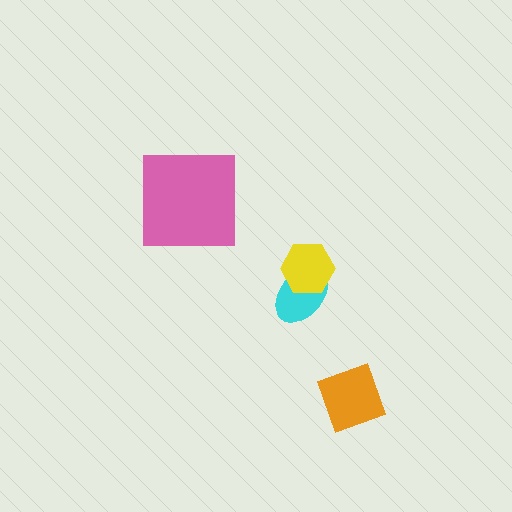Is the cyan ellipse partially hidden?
Yes, it is partially covered by another shape.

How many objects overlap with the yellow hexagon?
1 object overlaps with the yellow hexagon.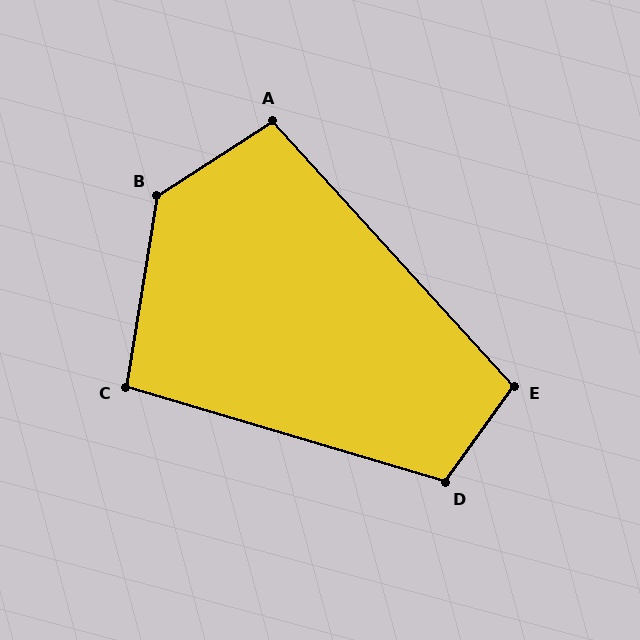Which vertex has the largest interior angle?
B, at approximately 132 degrees.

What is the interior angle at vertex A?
Approximately 99 degrees (obtuse).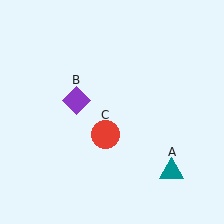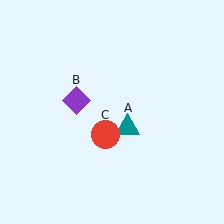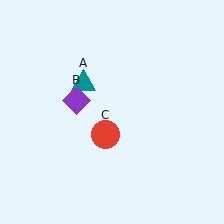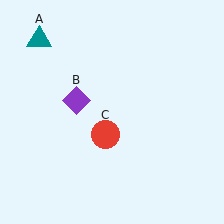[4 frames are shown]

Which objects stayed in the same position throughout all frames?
Purple diamond (object B) and red circle (object C) remained stationary.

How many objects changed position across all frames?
1 object changed position: teal triangle (object A).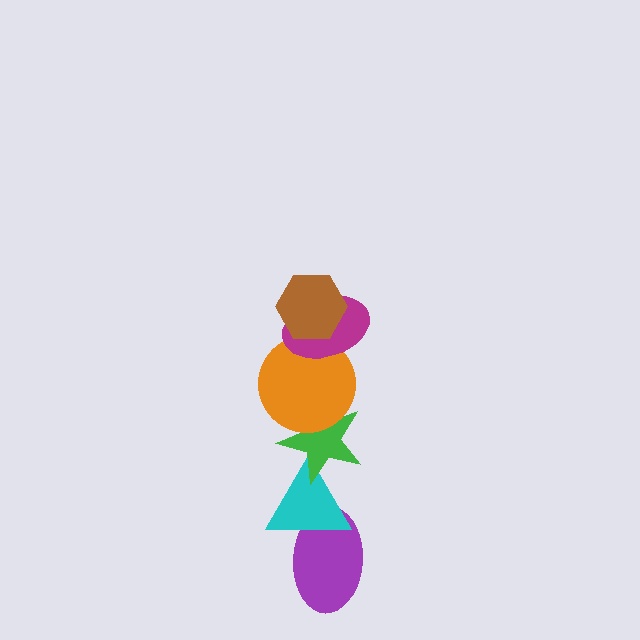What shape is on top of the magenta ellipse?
The brown hexagon is on top of the magenta ellipse.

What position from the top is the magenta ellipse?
The magenta ellipse is 2nd from the top.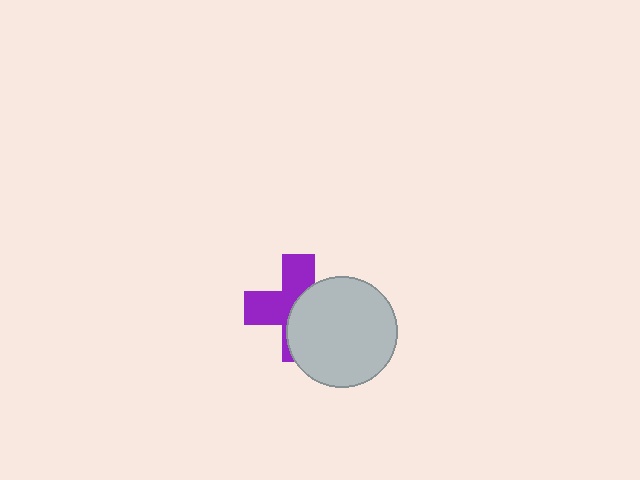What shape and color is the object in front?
The object in front is a light gray circle.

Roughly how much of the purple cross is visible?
About half of it is visible (roughly 50%).